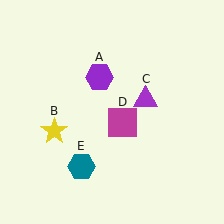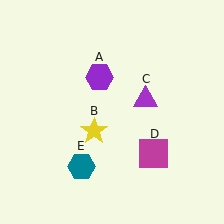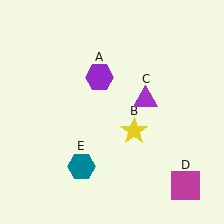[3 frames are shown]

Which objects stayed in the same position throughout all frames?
Purple hexagon (object A) and purple triangle (object C) and teal hexagon (object E) remained stationary.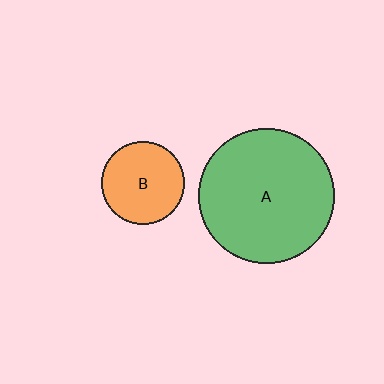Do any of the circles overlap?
No, none of the circles overlap.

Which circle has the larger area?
Circle A (green).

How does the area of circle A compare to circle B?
Approximately 2.7 times.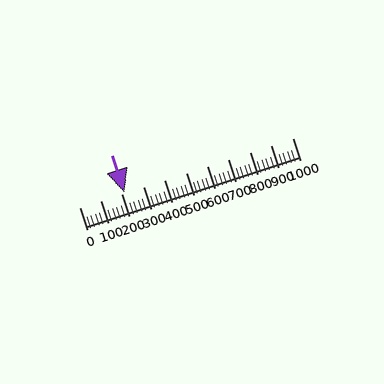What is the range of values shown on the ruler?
The ruler shows values from 0 to 1000.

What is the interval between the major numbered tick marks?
The major tick marks are spaced 100 units apart.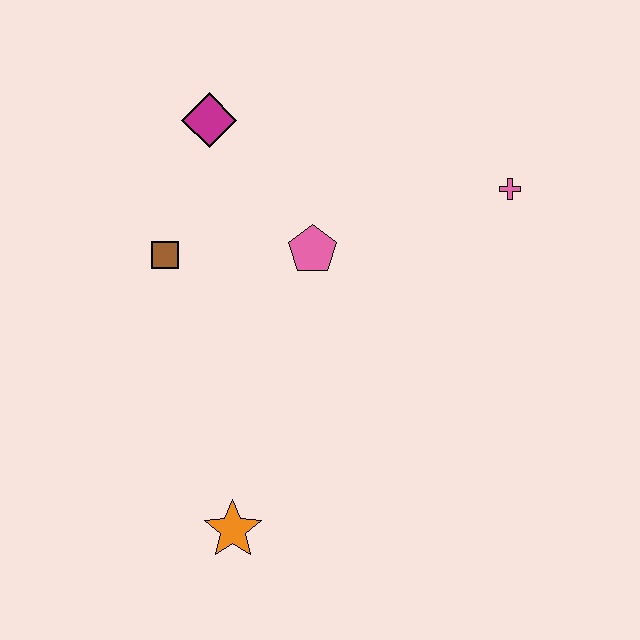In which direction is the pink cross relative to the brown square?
The pink cross is to the right of the brown square.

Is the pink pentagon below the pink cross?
Yes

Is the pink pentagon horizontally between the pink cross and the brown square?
Yes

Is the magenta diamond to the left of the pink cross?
Yes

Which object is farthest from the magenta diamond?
The orange star is farthest from the magenta diamond.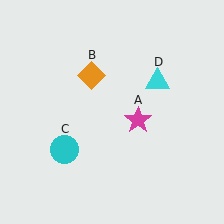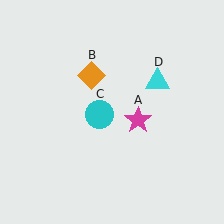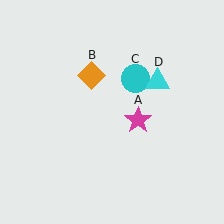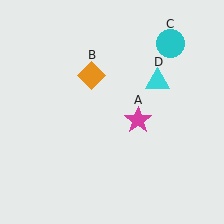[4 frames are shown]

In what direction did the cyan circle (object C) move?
The cyan circle (object C) moved up and to the right.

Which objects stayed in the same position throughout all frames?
Magenta star (object A) and orange diamond (object B) and cyan triangle (object D) remained stationary.